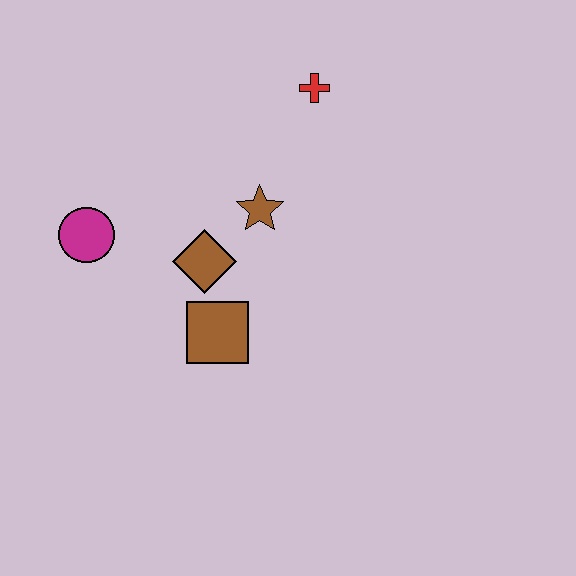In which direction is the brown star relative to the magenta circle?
The brown star is to the right of the magenta circle.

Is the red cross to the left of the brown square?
No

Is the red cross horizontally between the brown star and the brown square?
No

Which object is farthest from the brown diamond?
The red cross is farthest from the brown diamond.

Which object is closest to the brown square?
The brown diamond is closest to the brown square.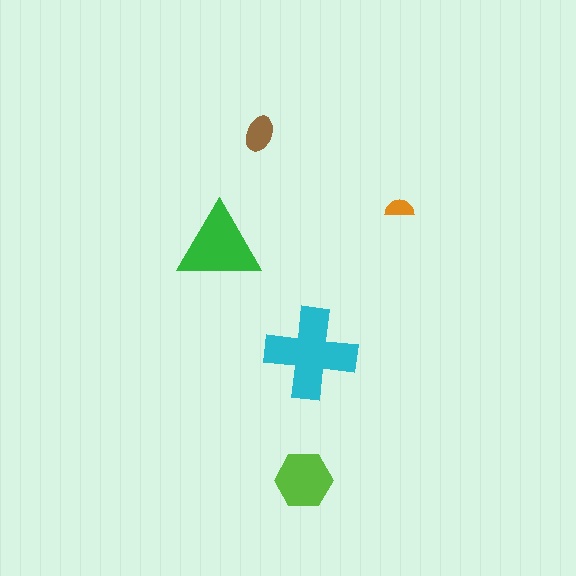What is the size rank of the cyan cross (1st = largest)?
1st.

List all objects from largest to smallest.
The cyan cross, the green triangle, the lime hexagon, the brown ellipse, the orange semicircle.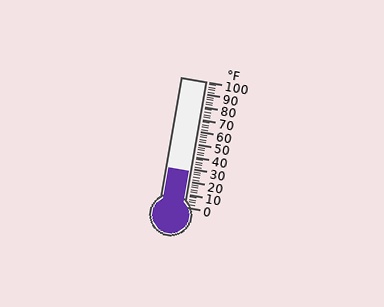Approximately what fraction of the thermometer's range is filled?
The thermometer is filled to approximately 30% of its range.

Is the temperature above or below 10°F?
The temperature is above 10°F.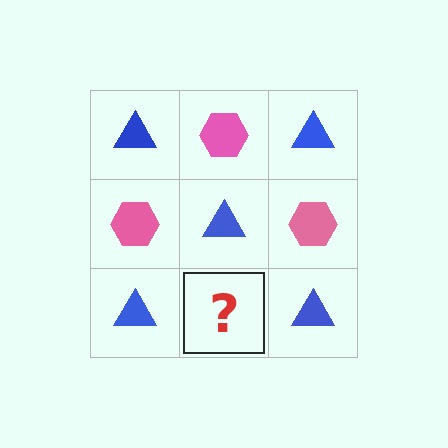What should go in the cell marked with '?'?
The missing cell should contain a pink hexagon.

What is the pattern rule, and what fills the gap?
The rule is that it alternates blue triangle and pink hexagon in a checkerboard pattern. The gap should be filled with a pink hexagon.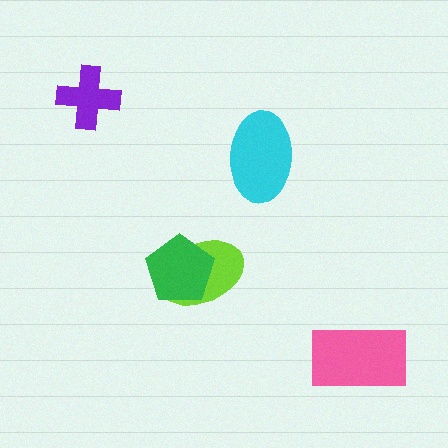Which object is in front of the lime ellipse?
The green pentagon is in front of the lime ellipse.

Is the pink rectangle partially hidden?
No, no other shape covers it.